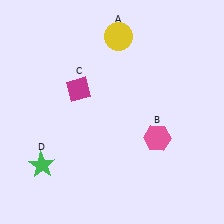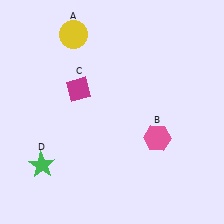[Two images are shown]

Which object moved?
The yellow circle (A) moved left.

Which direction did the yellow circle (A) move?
The yellow circle (A) moved left.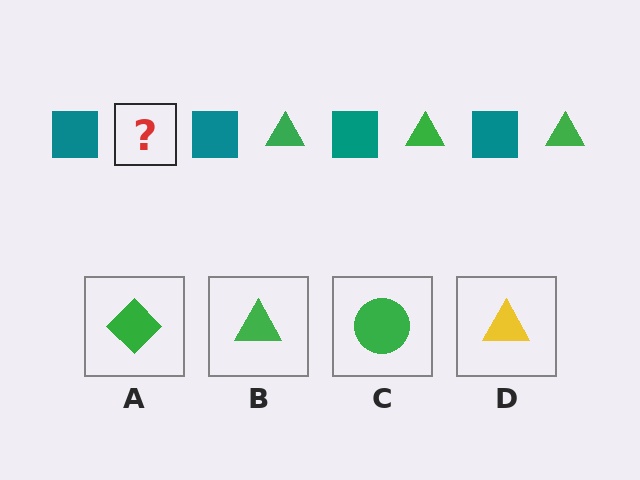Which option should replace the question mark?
Option B.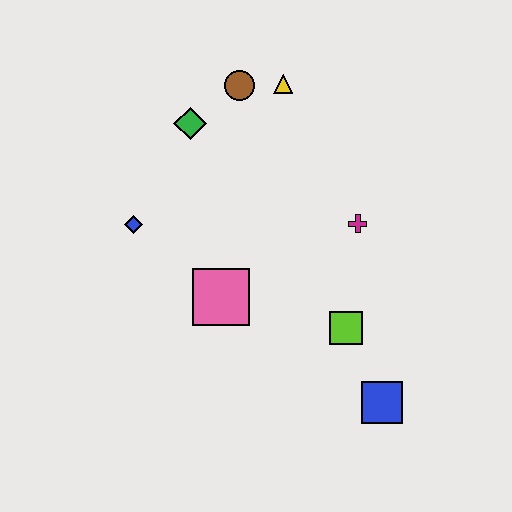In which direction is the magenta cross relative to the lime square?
The magenta cross is above the lime square.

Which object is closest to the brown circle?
The yellow triangle is closest to the brown circle.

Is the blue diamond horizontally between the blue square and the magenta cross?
No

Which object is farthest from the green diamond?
The blue square is farthest from the green diamond.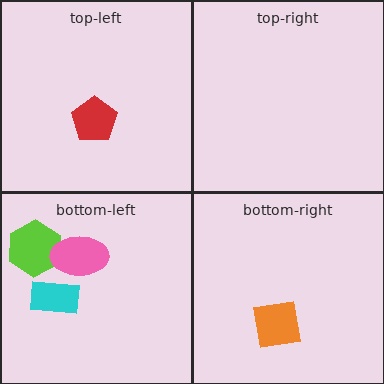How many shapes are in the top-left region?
1.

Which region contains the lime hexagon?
The bottom-left region.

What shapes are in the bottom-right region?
The orange square.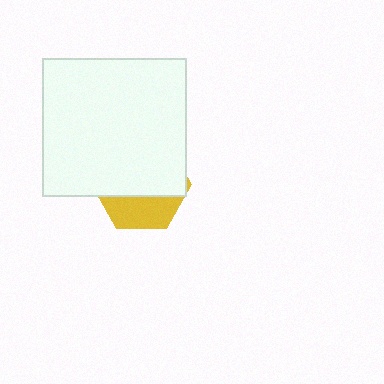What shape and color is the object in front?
The object in front is a white rectangle.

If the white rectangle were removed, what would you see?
You would see the complete yellow hexagon.